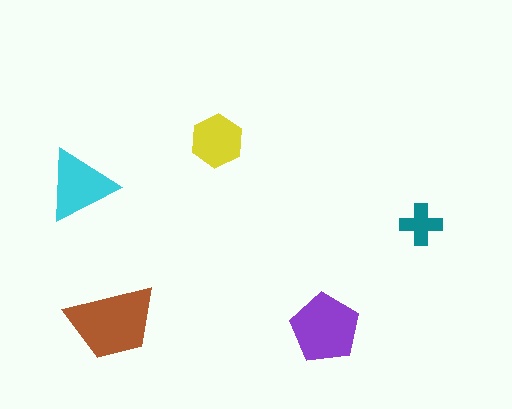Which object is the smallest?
The teal cross.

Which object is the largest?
The brown trapezoid.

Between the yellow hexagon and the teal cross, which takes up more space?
The yellow hexagon.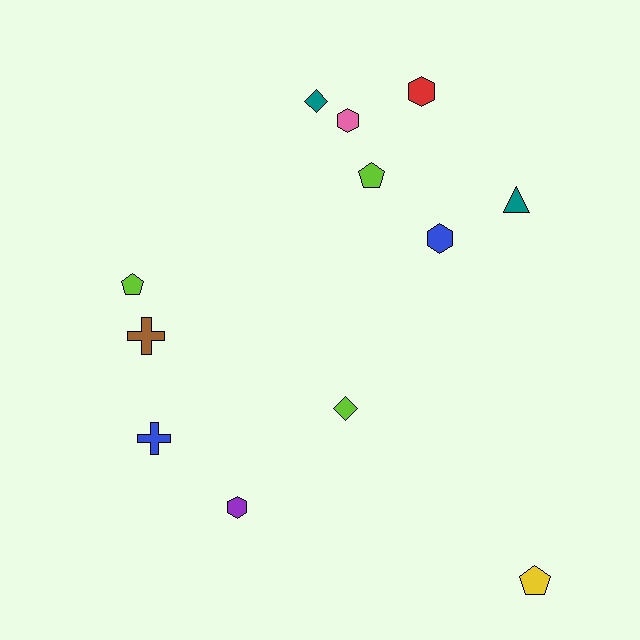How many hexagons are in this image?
There are 4 hexagons.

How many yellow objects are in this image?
There is 1 yellow object.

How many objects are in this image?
There are 12 objects.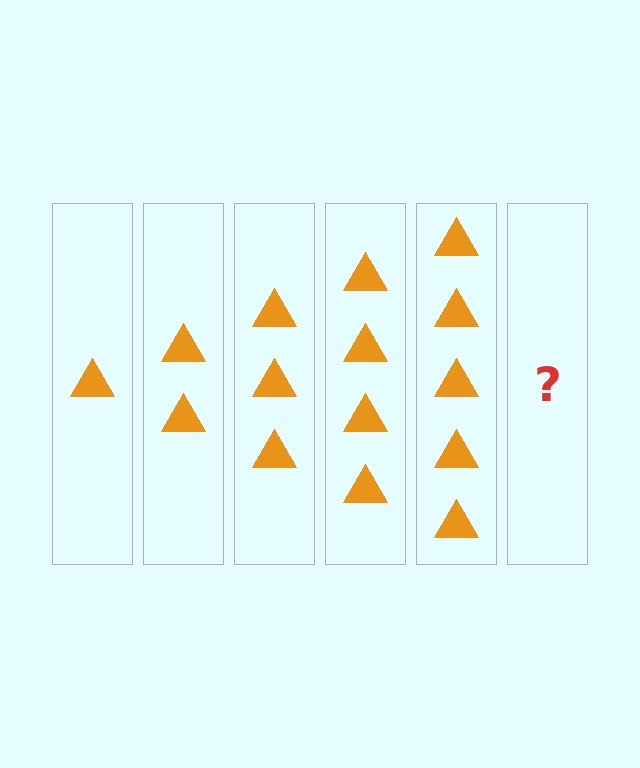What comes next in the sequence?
The next element should be 6 triangles.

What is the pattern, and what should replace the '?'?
The pattern is that each step adds one more triangle. The '?' should be 6 triangles.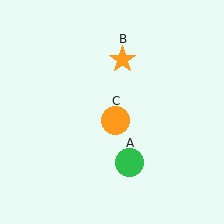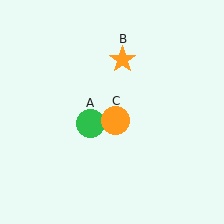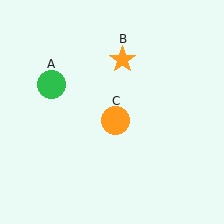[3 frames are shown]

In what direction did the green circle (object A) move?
The green circle (object A) moved up and to the left.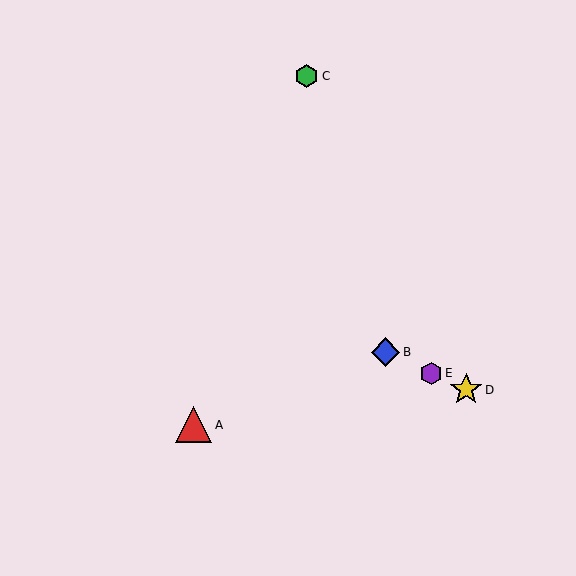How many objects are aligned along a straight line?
3 objects (B, D, E) are aligned along a straight line.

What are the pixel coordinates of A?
Object A is at (194, 425).